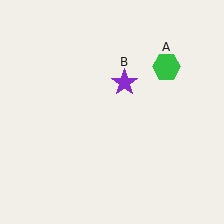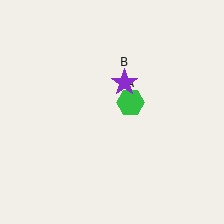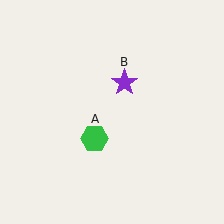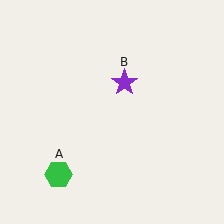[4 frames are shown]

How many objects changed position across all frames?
1 object changed position: green hexagon (object A).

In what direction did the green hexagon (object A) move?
The green hexagon (object A) moved down and to the left.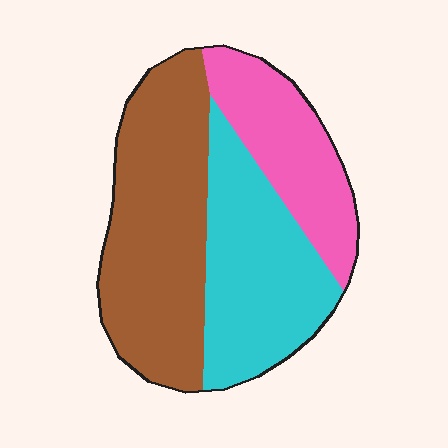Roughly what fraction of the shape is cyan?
Cyan covers 33% of the shape.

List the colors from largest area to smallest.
From largest to smallest: brown, cyan, pink.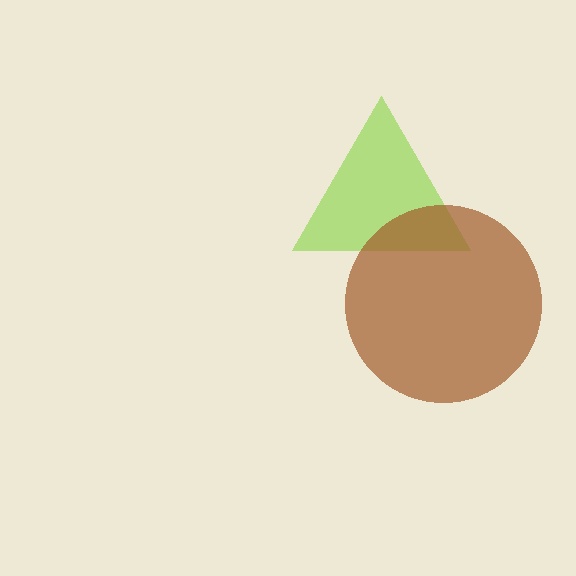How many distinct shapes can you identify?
There are 2 distinct shapes: a lime triangle, a brown circle.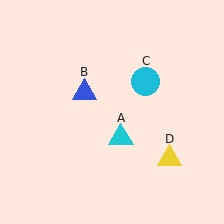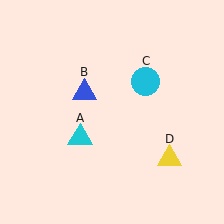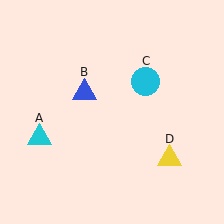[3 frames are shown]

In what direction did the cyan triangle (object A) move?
The cyan triangle (object A) moved left.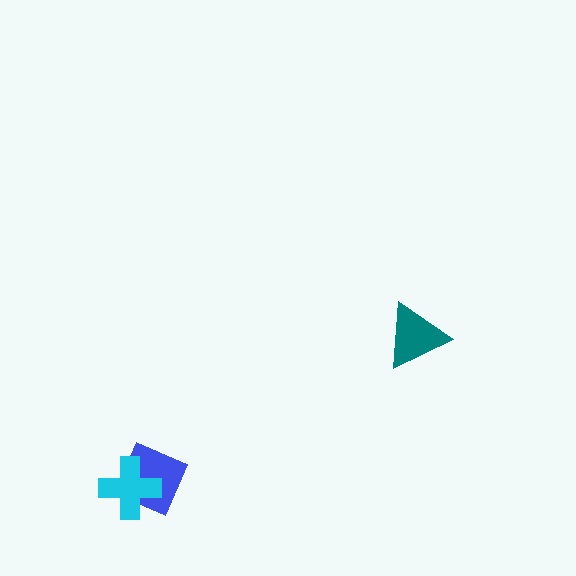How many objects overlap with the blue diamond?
1 object overlaps with the blue diamond.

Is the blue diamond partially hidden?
Yes, it is partially covered by another shape.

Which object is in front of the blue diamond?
The cyan cross is in front of the blue diamond.